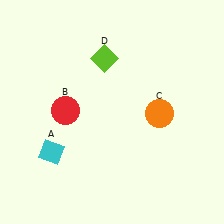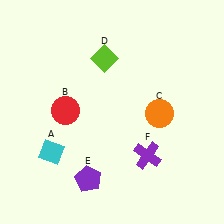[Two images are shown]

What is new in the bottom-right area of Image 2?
A purple cross (F) was added in the bottom-right area of Image 2.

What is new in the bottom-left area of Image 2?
A purple pentagon (E) was added in the bottom-left area of Image 2.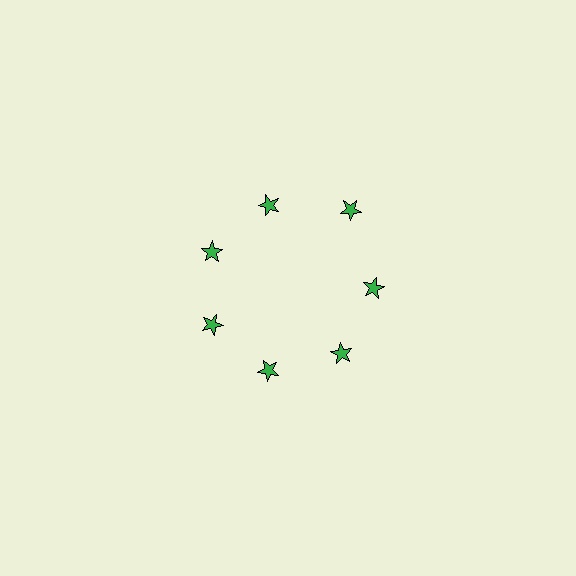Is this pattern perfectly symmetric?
No. The 7 green stars are arranged in a ring, but one element near the 1 o'clock position is pushed outward from the center, breaking the 7-fold rotational symmetry.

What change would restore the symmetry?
The symmetry would be restored by moving it inward, back onto the ring so that all 7 stars sit at equal angles and equal distance from the center.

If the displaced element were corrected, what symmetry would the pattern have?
It would have 7-fold rotational symmetry — the pattern would map onto itself every 51 degrees.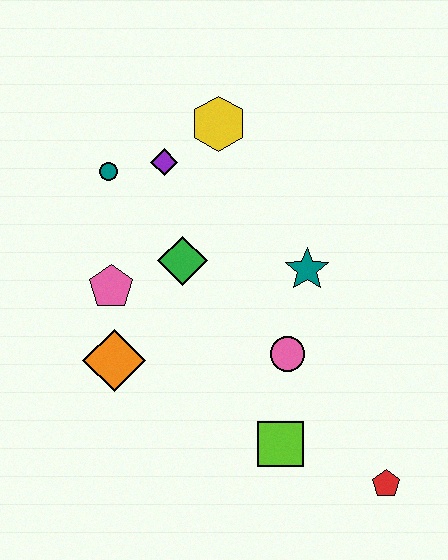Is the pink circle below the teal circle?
Yes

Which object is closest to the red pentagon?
The lime square is closest to the red pentagon.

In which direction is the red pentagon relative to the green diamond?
The red pentagon is below the green diamond.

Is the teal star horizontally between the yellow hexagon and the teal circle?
No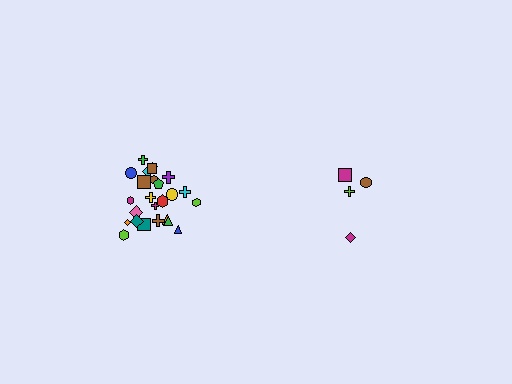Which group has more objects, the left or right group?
The left group.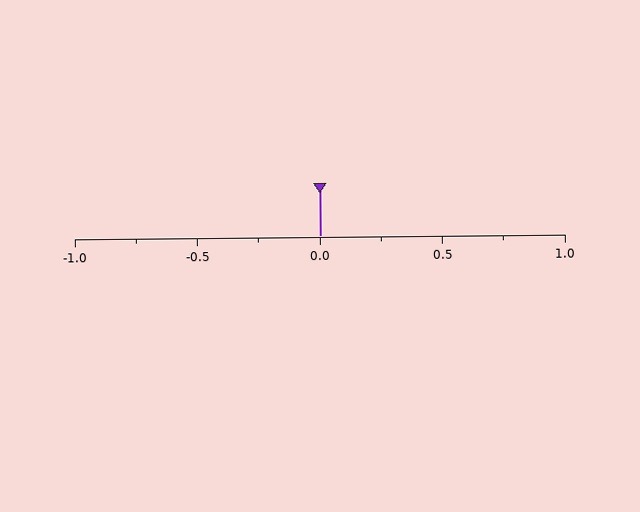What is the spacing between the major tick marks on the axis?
The major ticks are spaced 0.5 apart.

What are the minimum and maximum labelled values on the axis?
The axis runs from -1.0 to 1.0.